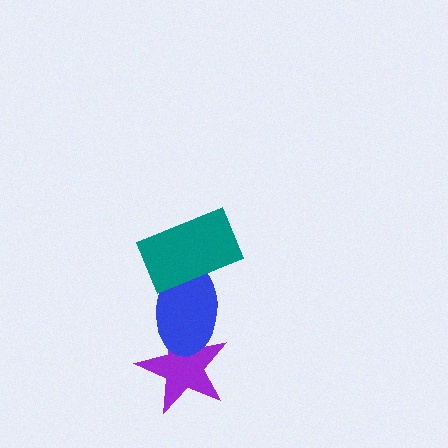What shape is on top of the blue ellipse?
The teal rectangle is on top of the blue ellipse.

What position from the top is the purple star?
The purple star is 3rd from the top.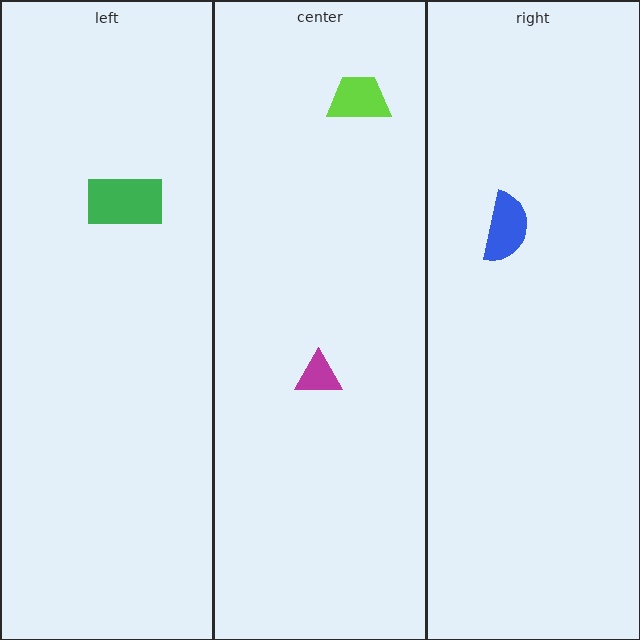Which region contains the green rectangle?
The left region.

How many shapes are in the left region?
1.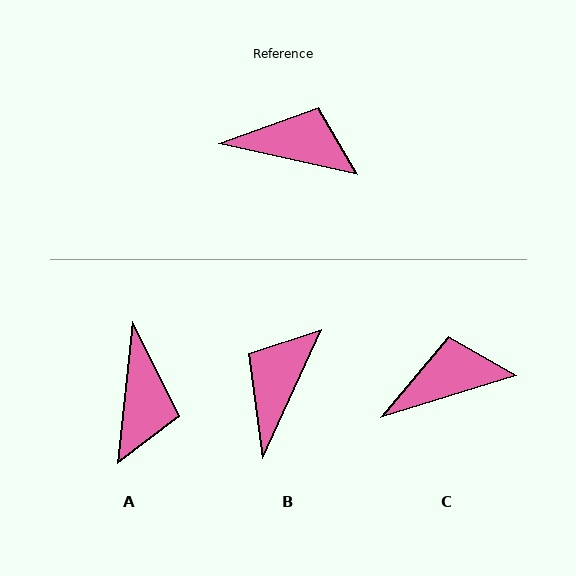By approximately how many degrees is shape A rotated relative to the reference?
Approximately 83 degrees clockwise.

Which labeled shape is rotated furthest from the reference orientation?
A, about 83 degrees away.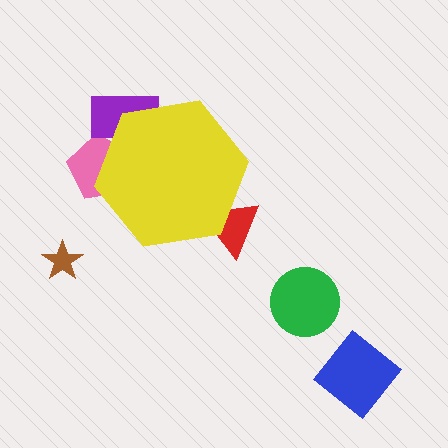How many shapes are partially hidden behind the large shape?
3 shapes are partially hidden.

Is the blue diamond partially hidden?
No, the blue diamond is fully visible.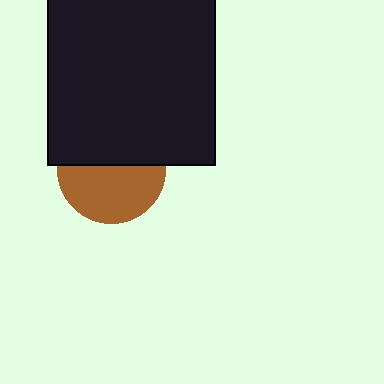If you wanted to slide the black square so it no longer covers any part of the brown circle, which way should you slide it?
Slide it up — that is the most direct way to separate the two shapes.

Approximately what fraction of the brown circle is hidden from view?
Roughly 45% of the brown circle is hidden behind the black square.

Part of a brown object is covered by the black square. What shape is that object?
It is a circle.